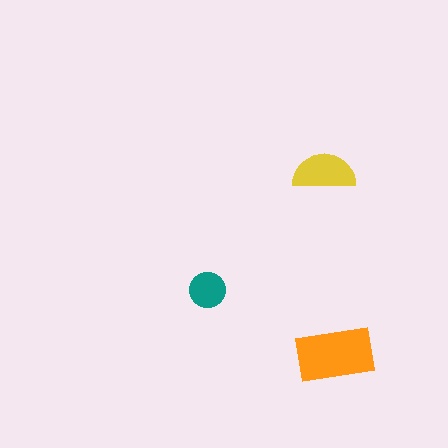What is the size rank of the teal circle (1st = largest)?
3rd.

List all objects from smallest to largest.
The teal circle, the yellow semicircle, the orange rectangle.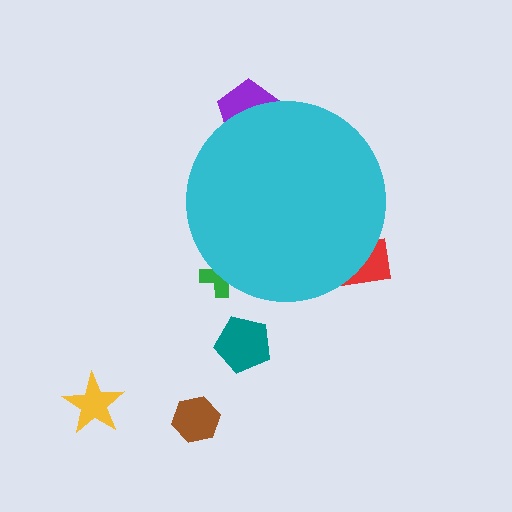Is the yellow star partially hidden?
No, the yellow star is fully visible.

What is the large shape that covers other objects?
A cyan circle.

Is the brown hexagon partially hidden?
No, the brown hexagon is fully visible.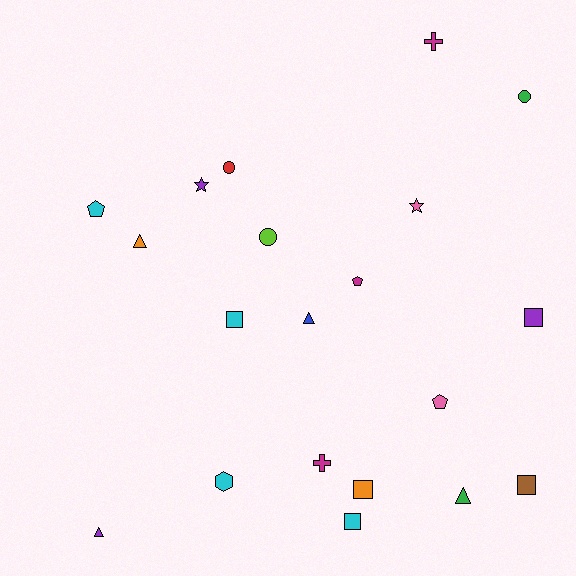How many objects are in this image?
There are 20 objects.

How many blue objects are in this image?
There is 1 blue object.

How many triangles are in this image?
There are 4 triangles.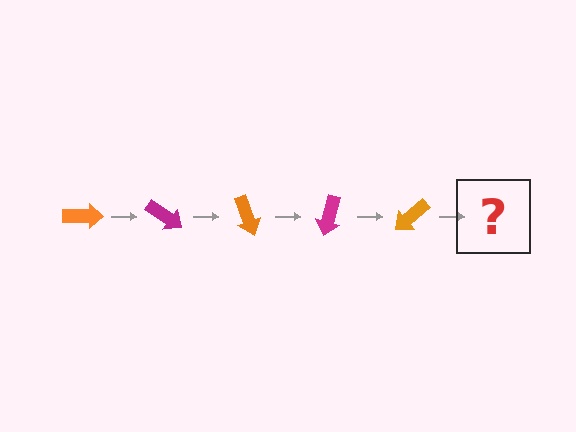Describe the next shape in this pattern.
It should be a magenta arrow, rotated 175 degrees from the start.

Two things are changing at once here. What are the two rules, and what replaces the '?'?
The two rules are that it rotates 35 degrees each step and the color cycles through orange and magenta. The '?' should be a magenta arrow, rotated 175 degrees from the start.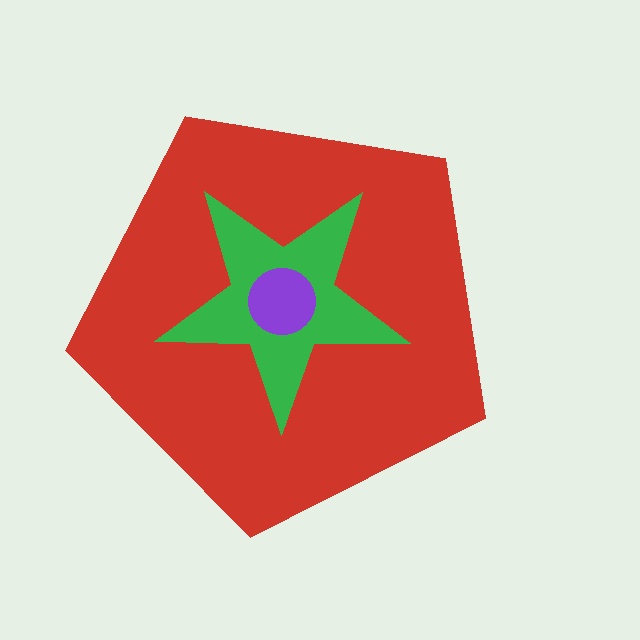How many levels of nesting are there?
3.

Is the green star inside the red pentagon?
Yes.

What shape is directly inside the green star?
The purple circle.